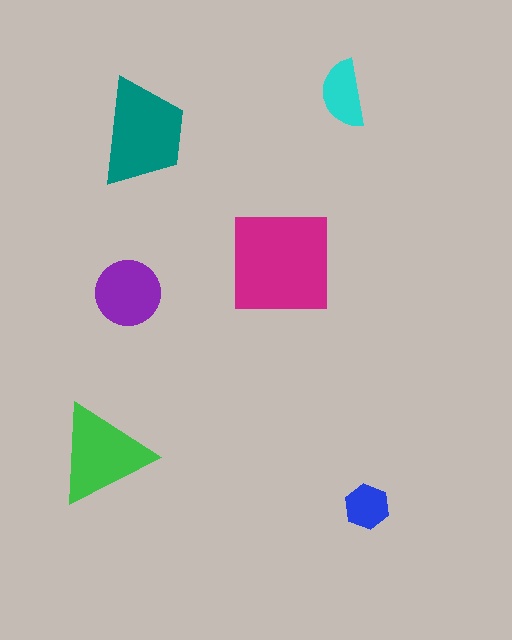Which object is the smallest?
The blue hexagon.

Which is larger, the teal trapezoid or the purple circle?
The teal trapezoid.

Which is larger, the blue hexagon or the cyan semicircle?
The cyan semicircle.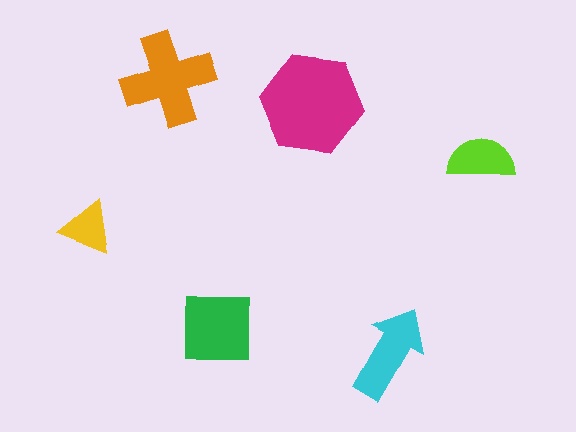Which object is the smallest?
The yellow triangle.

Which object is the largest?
The magenta hexagon.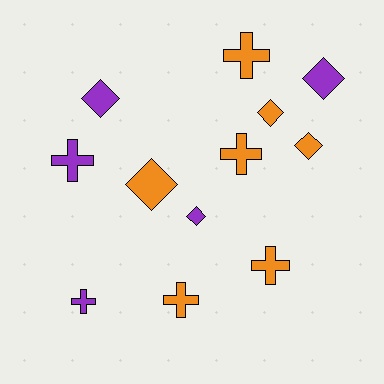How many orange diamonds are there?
There are 3 orange diamonds.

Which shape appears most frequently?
Diamond, with 6 objects.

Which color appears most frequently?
Orange, with 7 objects.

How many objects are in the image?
There are 12 objects.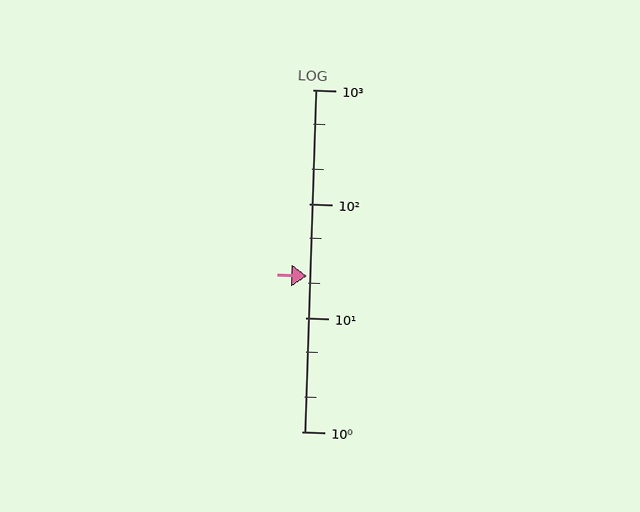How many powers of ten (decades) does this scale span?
The scale spans 3 decades, from 1 to 1000.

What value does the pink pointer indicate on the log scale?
The pointer indicates approximately 23.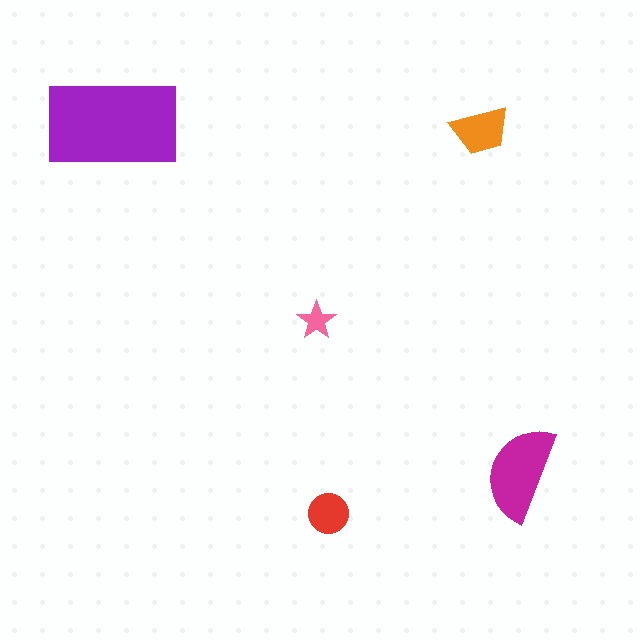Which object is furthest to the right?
The magenta semicircle is rightmost.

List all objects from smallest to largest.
The pink star, the red circle, the orange trapezoid, the magenta semicircle, the purple rectangle.